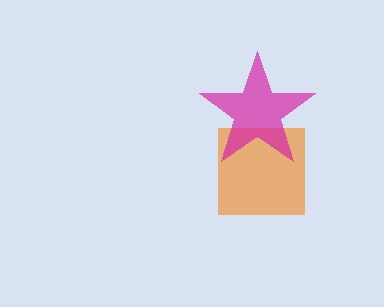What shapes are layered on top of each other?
The layered shapes are: an orange square, a magenta star.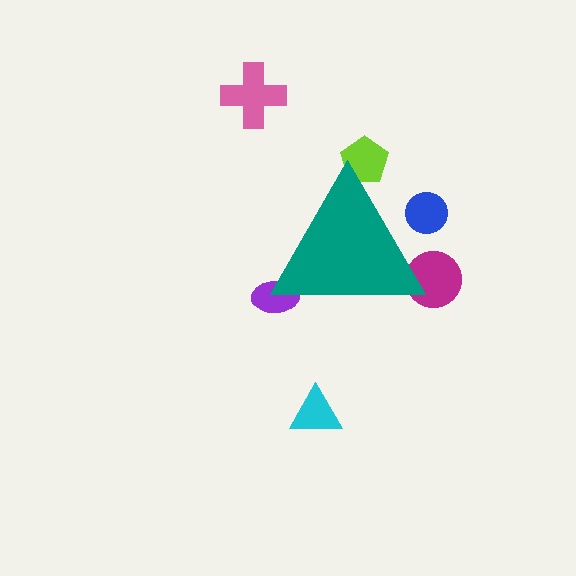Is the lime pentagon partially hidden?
Yes, the lime pentagon is partially hidden behind the teal triangle.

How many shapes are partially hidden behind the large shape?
4 shapes are partially hidden.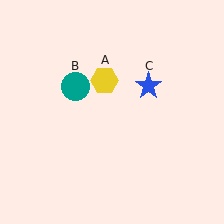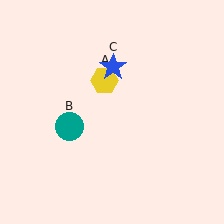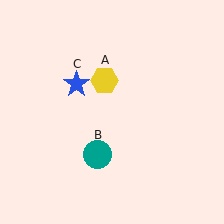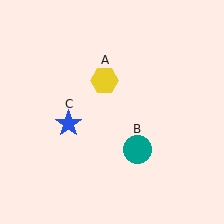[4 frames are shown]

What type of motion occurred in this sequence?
The teal circle (object B), blue star (object C) rotated counterclockwise around the center of the scene.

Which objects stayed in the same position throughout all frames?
Yellow hexagon (object A) remained stationary.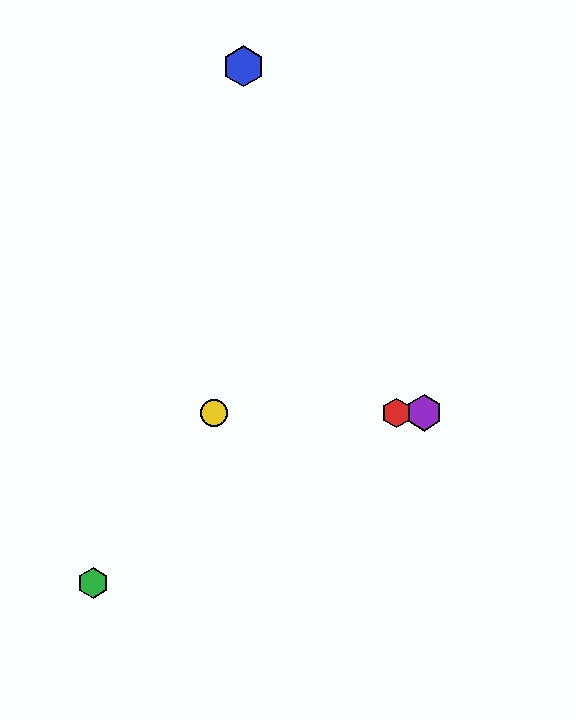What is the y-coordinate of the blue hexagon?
The blue hexagon is at y≈66.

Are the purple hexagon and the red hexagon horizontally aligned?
Yes, both are at y≈413.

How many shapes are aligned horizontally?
3 shapes (the red hexagon, the yellow circle, the purple hexagon) are aligned horizontally.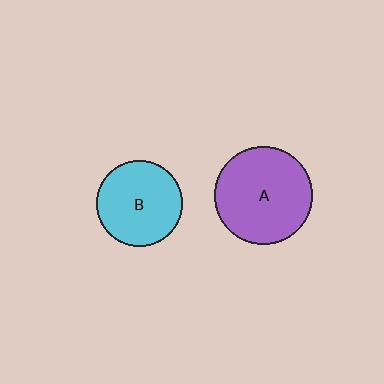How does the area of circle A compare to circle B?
Approximately 1.3 times.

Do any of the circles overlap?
No, none of the circles overlap.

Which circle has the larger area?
Circle A (purple).